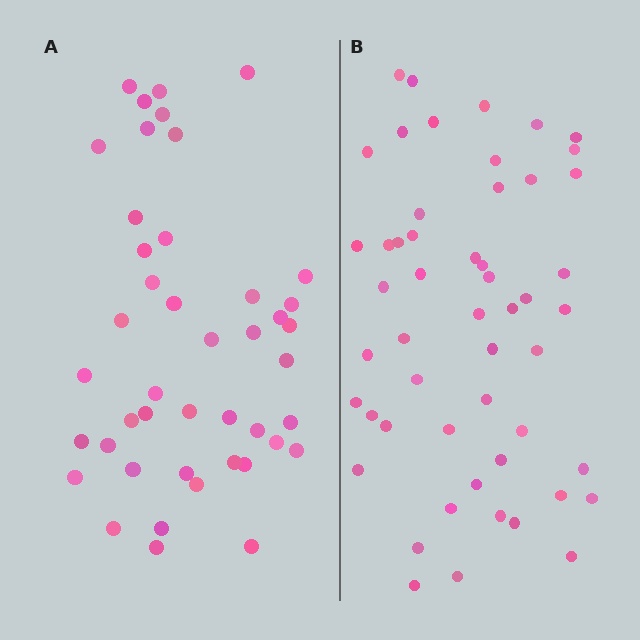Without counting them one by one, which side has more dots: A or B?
Region B (the right region) has more dots.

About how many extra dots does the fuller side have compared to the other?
Region B has roughly 8 or so more dots than region A.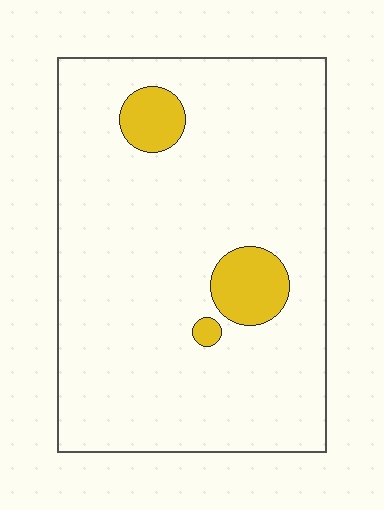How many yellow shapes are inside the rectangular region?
3.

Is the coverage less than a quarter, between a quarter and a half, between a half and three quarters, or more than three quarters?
Less than a quarter.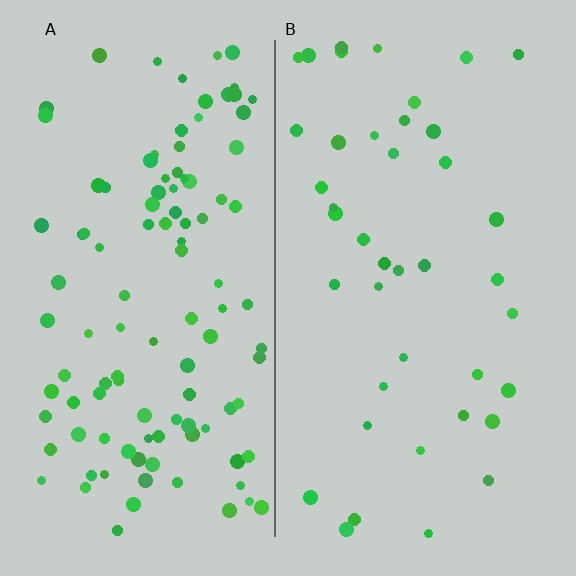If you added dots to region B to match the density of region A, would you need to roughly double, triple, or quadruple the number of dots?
Approximately triple.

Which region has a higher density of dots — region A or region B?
A (the left).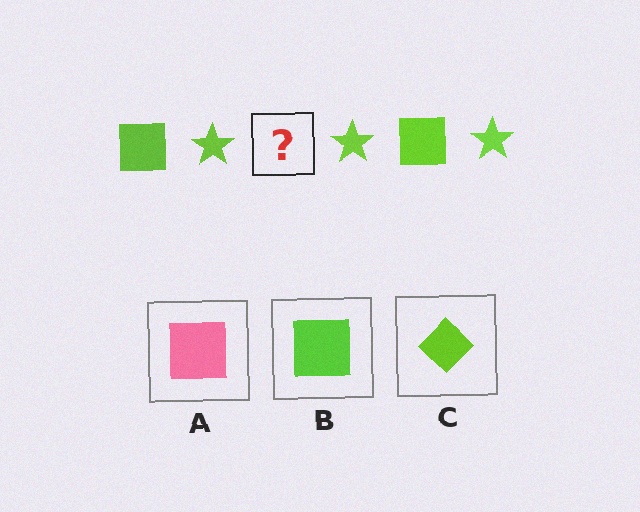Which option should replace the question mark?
Option B.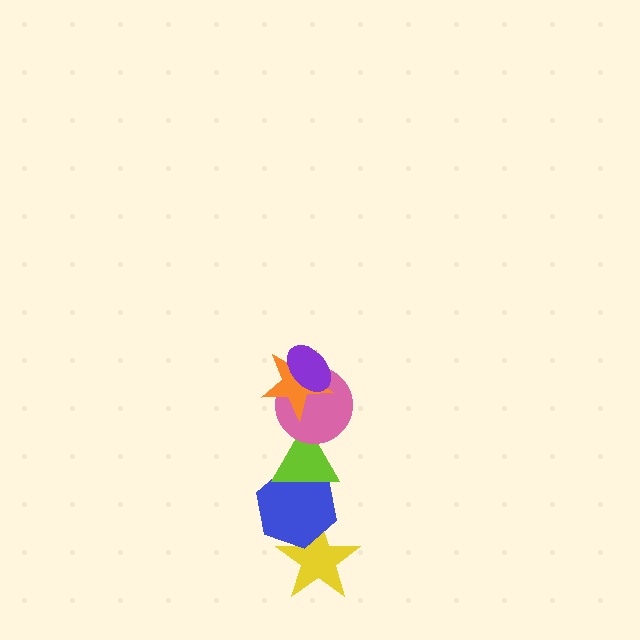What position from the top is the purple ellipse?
The purple ellipse is 1st from the top.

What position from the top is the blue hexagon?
The blue hexagon is 5th from the top.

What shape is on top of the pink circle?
The orange star is on top of the pink circle.